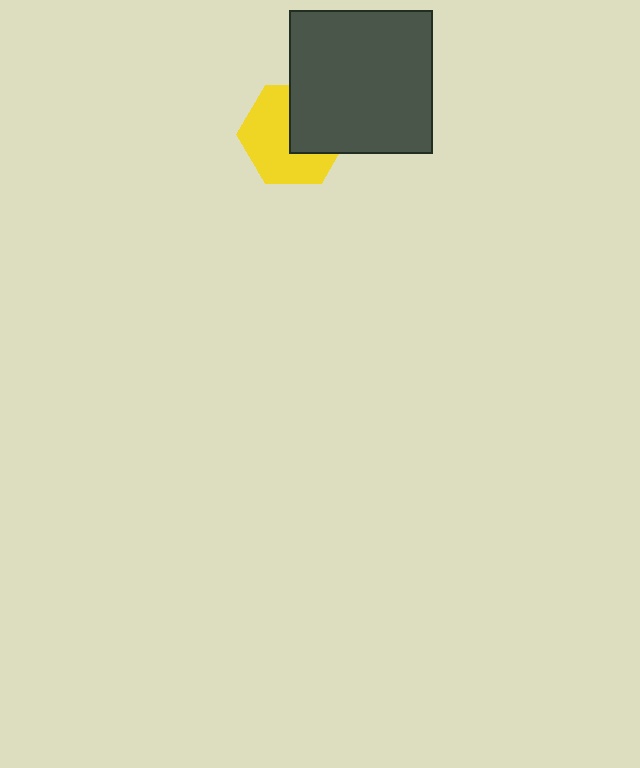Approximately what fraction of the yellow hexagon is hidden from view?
Roughly 40% of the yellow hexagon is hidden behind the dark gray square.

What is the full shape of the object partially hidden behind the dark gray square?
The partially hidden object is a yellow hexagon.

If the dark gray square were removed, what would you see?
You would see the complete yellow hexagon.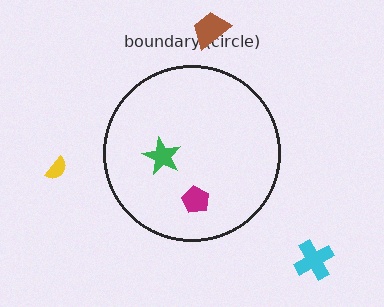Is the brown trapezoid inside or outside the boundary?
Outside.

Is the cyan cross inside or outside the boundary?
Outside.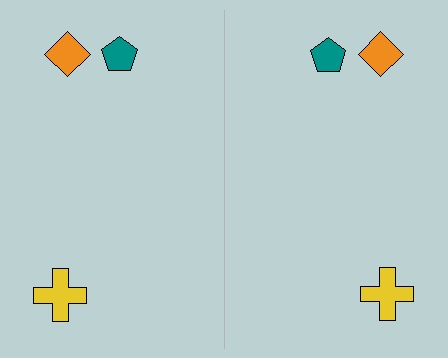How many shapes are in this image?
There are 6 shapes in this image.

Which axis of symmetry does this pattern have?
The pattern has a vertical axis of symmetry running through the center of the image.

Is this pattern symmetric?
Yes, this pattern has bilateral (reflection) symmetry.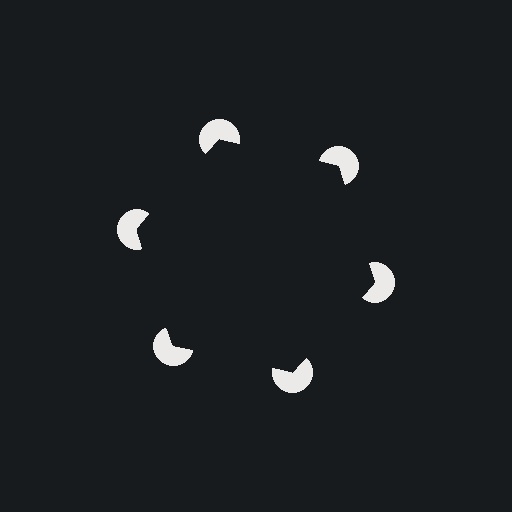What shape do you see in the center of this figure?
An illusory hexagon — its edges are inferred from the aligned wedge cuts in the pac-man discs, not physically drawn.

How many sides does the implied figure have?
6 sides.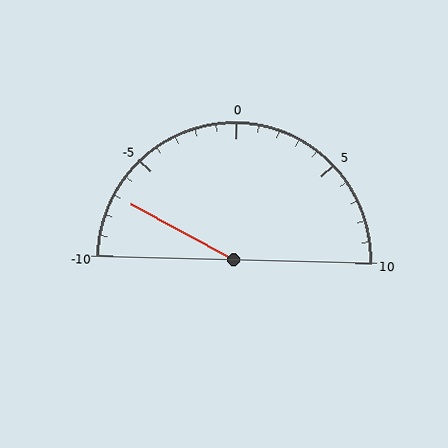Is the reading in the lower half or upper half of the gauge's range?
The reading is in the lower half of the range (-10 to 10).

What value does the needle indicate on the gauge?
The needle indicates approximately -7.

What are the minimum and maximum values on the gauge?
The gauge ranges from -10 to 10.